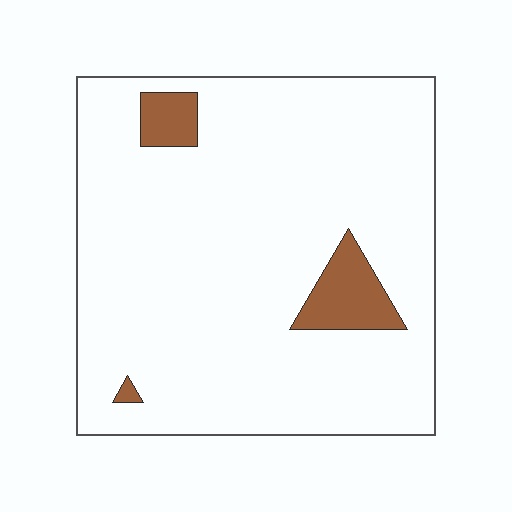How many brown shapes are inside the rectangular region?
3.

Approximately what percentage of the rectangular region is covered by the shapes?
Approximately 10%.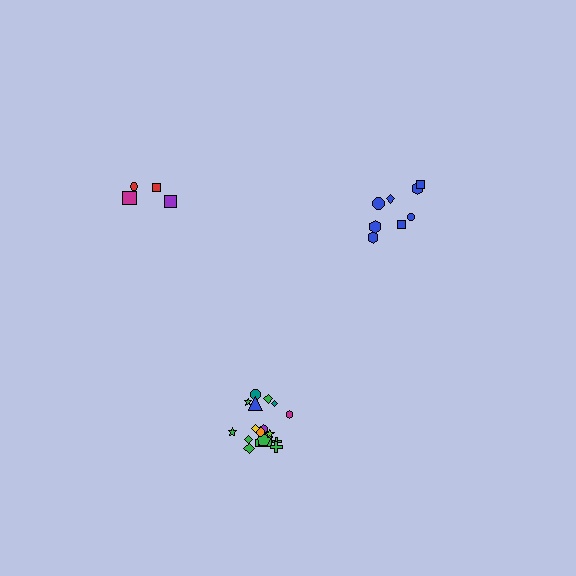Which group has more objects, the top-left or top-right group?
The top-right group.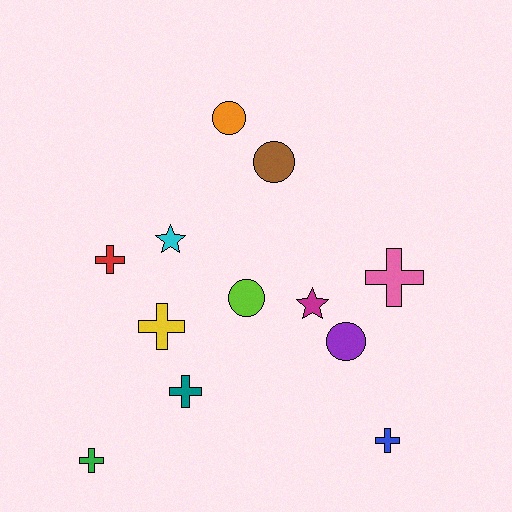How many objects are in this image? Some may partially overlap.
There are 12 objects.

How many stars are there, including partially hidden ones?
There are 2 stars.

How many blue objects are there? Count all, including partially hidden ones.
There is 1 blue object.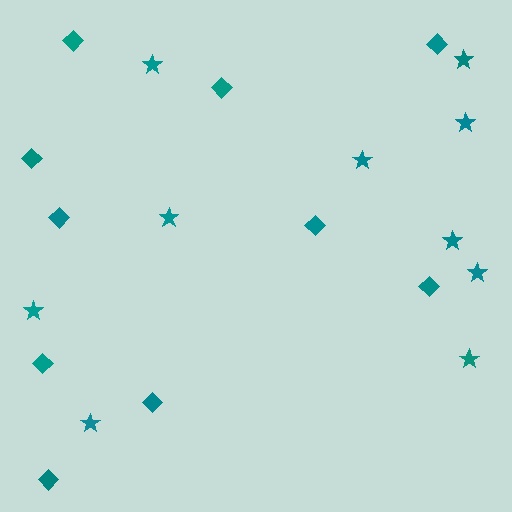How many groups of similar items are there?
There are 2 groups: one group of diamonds (10) and one group of stars (10).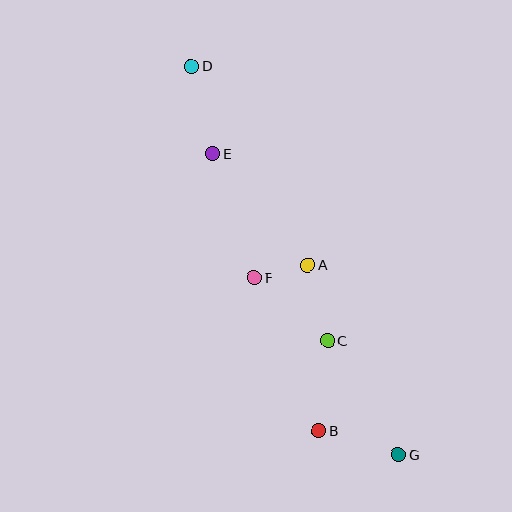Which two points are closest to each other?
Points A and F are closest to each other.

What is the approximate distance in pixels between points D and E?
The distance between D and E is approximately 90 pixels.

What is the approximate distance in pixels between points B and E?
The distance between B and E is approximately 297 pixels.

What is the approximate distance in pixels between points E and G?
The distance between E and G is approximately 353 pixels.